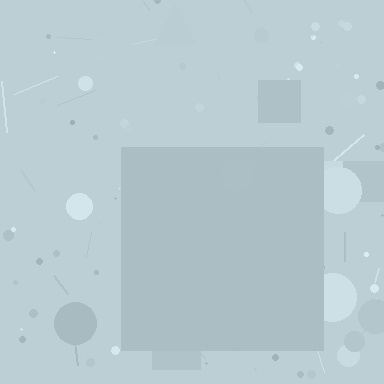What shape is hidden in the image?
A square is hidden in the image.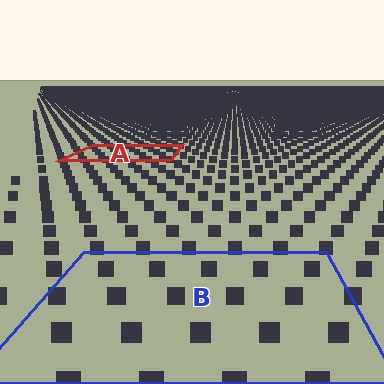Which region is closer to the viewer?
Region B is closer. The texture elements there are larger and more spread out.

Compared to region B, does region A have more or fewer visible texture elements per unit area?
Region A has more texture elements per unit area — they are packed more densely because it is farther away.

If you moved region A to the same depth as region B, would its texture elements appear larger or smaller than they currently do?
They would appear larger. At a closer depth, the same texture elements are projected at a bigger on-screen size.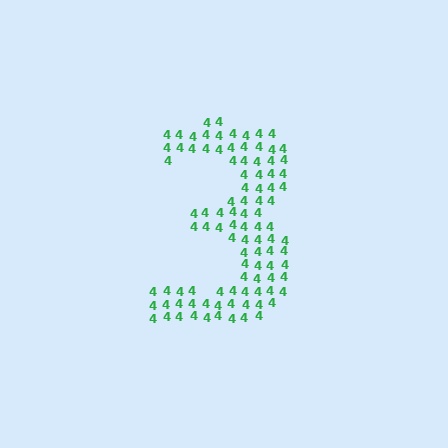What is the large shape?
The large shape is the digit 3.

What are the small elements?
The small elements are digit 4's.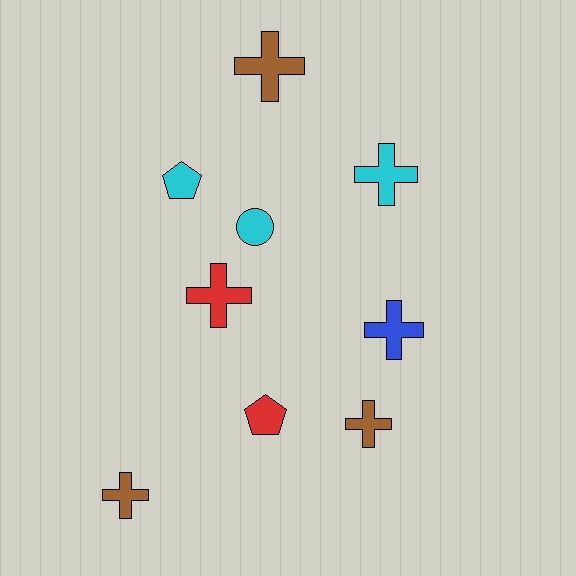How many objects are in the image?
There are 9 objects.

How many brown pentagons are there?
There are no brown pentagons.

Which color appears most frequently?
Cyan, with 3 objects.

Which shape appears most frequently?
Cross, with 6 objects.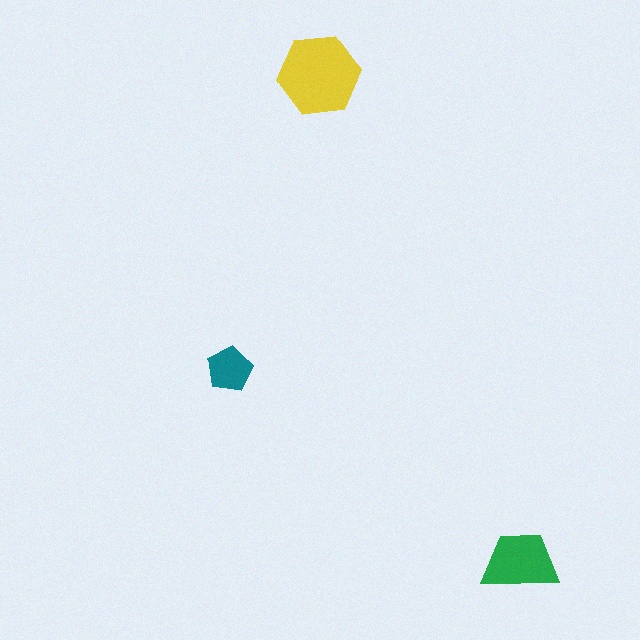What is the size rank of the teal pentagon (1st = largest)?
3rd.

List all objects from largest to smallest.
The yellow hexagon, the green trapezoid, the teal pentagon.